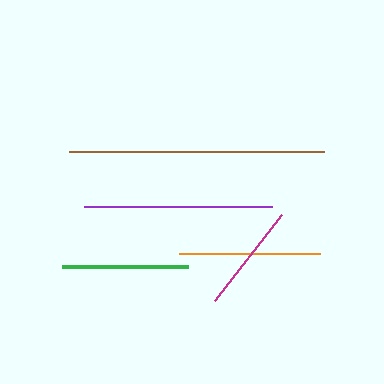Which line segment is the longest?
The brown line is the longest at approximately 255 pixels.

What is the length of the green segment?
The green segment is approximately 127 pixels long.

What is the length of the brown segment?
The brown segment is approximately 255 pixels long.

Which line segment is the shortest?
The magenta line is the shortest at approximately 109 pixels.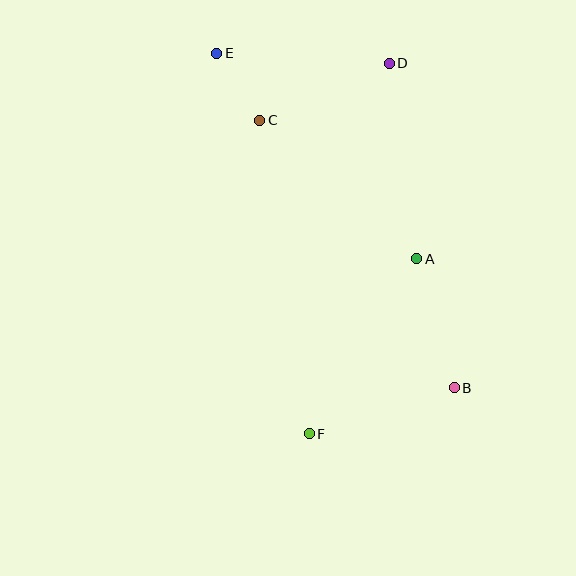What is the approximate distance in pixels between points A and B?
The distance between A and B is approximately 135 pixels.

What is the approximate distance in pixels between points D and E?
The distance between D and E is approximately 172 pixels.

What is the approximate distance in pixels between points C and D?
The distance between C and D is approximately 141 pixels.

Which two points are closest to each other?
Points C and E are closest to each other.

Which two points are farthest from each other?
Points B and E are farthest from each other.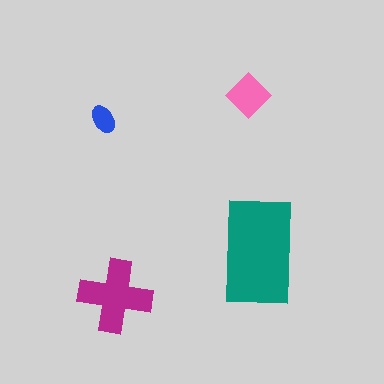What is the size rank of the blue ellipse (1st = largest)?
4th.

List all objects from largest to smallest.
The teal rectangle, the magenta cross, the pink diamond, the blue ellipse.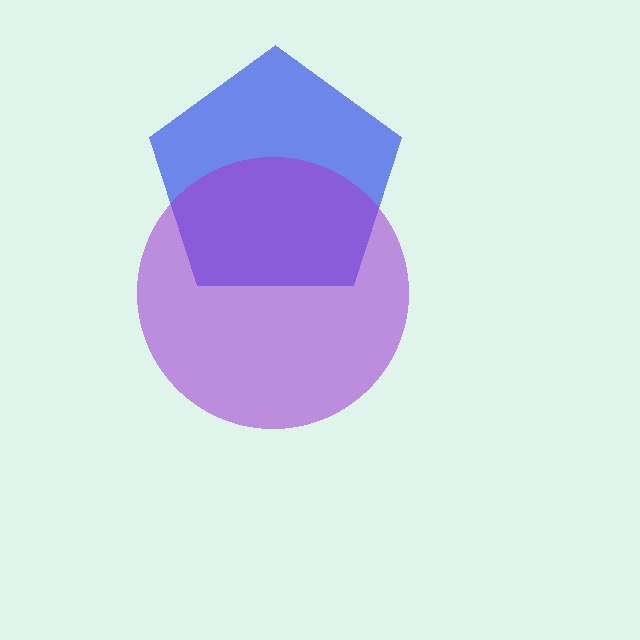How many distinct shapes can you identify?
There are 2 distinct shapes: a blue pentagon, a purple circle.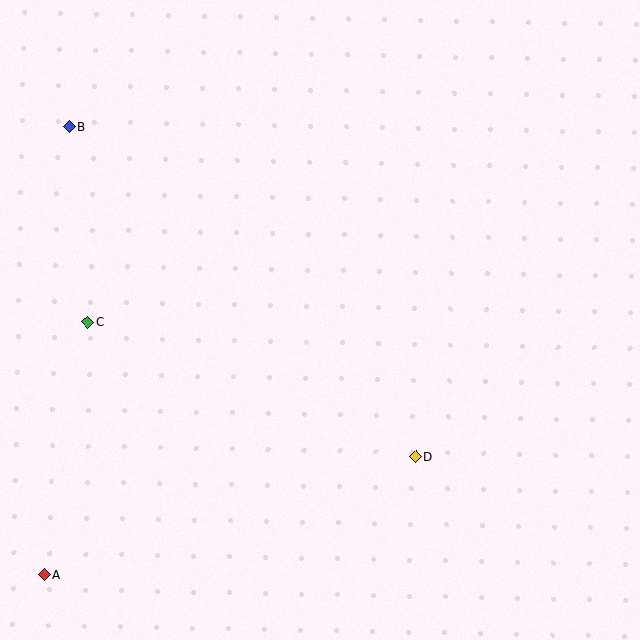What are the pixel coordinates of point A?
Point A is at (44, 575).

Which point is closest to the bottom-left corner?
Point A is closest to the bottom-left corner.